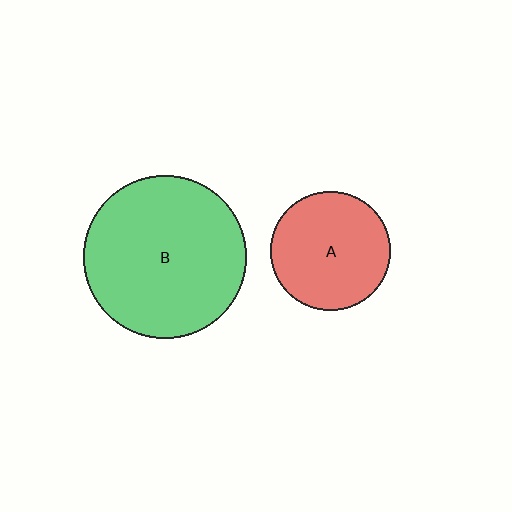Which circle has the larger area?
Circle B (green).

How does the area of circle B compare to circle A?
Approximately 1.9 times.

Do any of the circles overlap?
No, none of the circles overlap.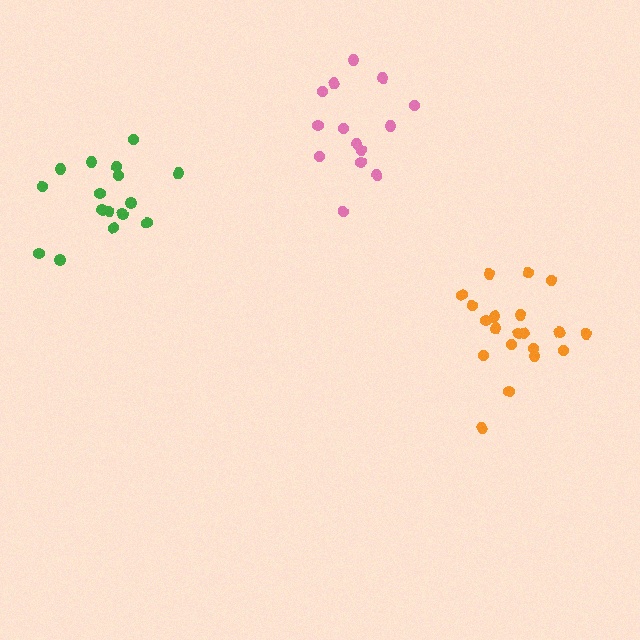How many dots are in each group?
Group 1: 16 dots, Group 2: 14 dots, Group 3: 20 dots (50 total).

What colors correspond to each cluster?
The clusters are colored: green, pink, orange.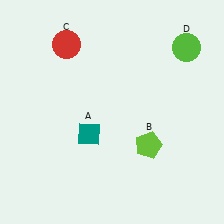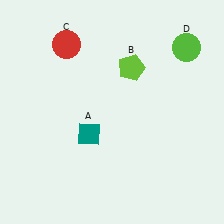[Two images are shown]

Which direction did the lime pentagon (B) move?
The lime pentagon (B) moved up.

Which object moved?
The lime pentagon (B) moved up.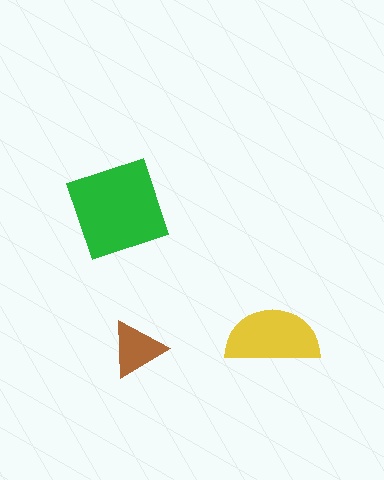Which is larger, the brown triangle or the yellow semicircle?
The yellow semicircle.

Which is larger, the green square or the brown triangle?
The green square.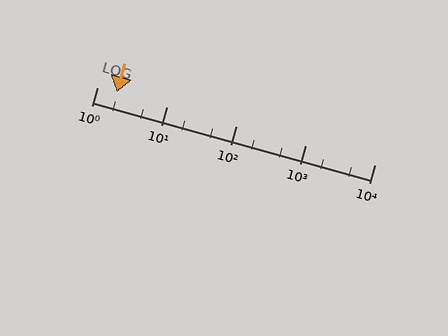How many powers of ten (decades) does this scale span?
The scale spans 4 decades, from 1 to 10000.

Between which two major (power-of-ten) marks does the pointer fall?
The pointer is between 1 and 10.